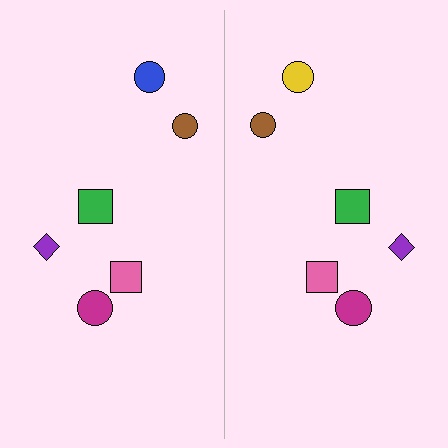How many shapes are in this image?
There are 12 shapes in this image.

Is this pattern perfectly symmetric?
No, the pattern is not perfectly symmetric. The yellow circle on the right side breaks the symmetry — its mirror counterpart is blue.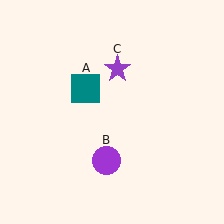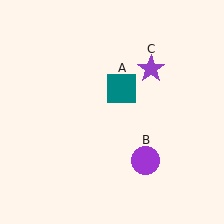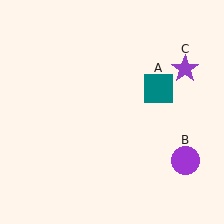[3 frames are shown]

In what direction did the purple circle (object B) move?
The purple circle (object B) moved right.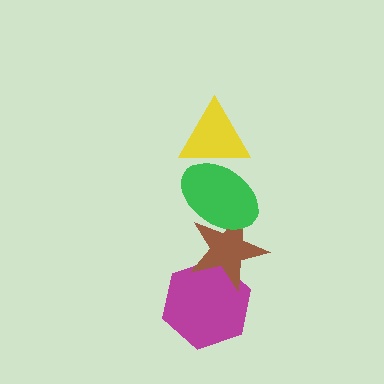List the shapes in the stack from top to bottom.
From top to bottom: the yellow triangle, the green ellipse, the brown star, the magenta hexagon.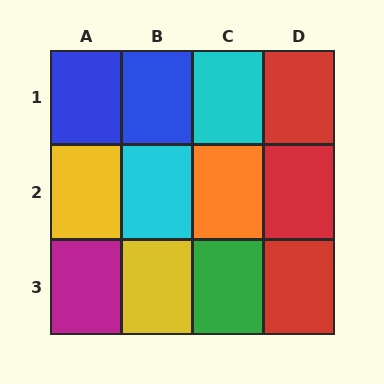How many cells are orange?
1 cell is orange.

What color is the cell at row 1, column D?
Red.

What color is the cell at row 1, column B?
Blue.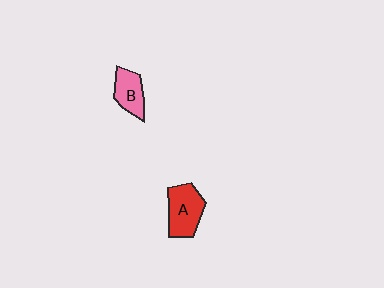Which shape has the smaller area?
Shape B (pink).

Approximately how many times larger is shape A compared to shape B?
Approximately 1.4 times.